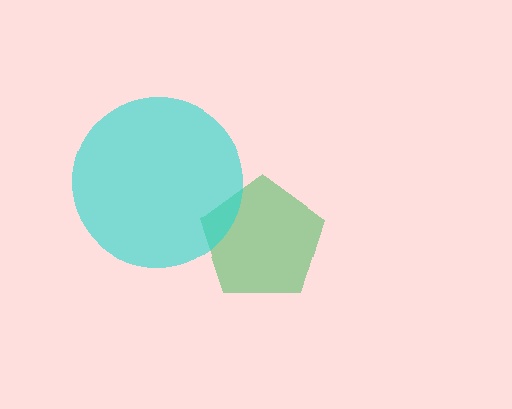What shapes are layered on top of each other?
The layered shapes are: a green pentagon, a cyan circle.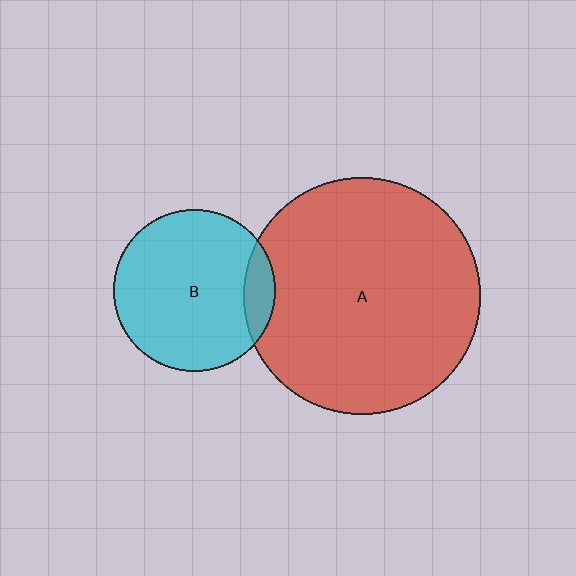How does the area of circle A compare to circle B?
Approximately 2.1 times.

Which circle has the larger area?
Circle A (red).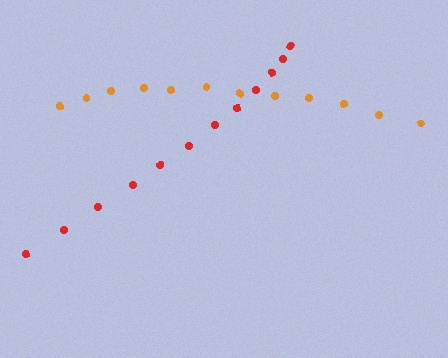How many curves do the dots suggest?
There are 2 distinct paths.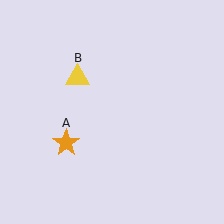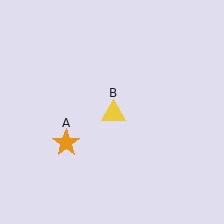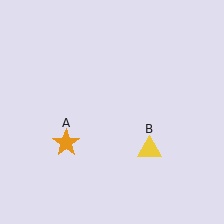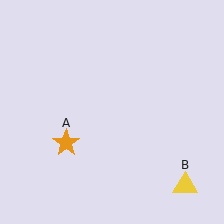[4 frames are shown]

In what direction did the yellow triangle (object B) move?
The yellow triangle (object B) moved down and to the right.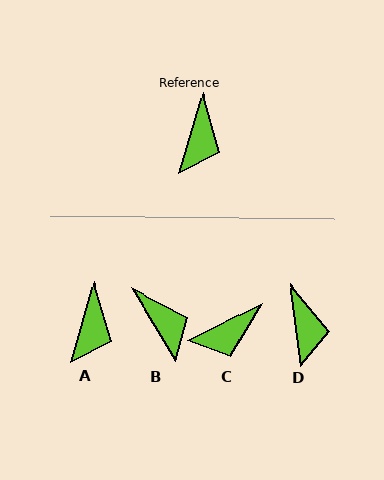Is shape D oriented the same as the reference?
No, it is off by about 23 degrees.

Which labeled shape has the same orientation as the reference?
A.